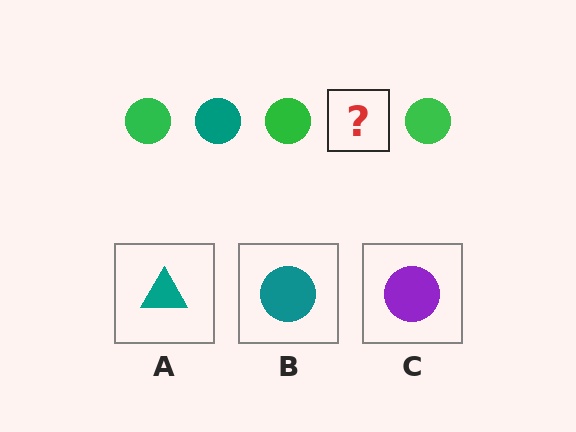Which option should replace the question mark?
Option B.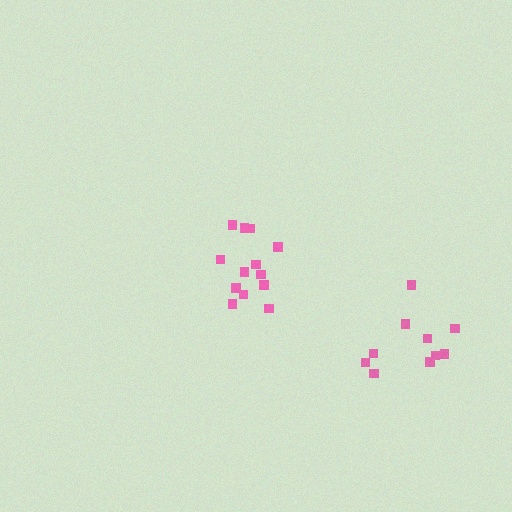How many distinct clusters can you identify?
There are 2 distinct clusters.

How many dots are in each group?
Group 1: 13 dots, Group 2: 10 dots (23 total).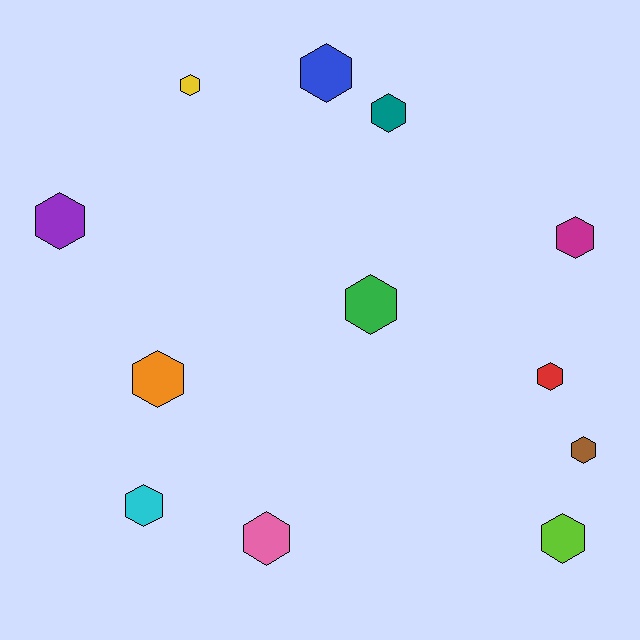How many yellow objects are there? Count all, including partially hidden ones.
There is 1 yellow object.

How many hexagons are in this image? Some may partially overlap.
There are 12 hexagons.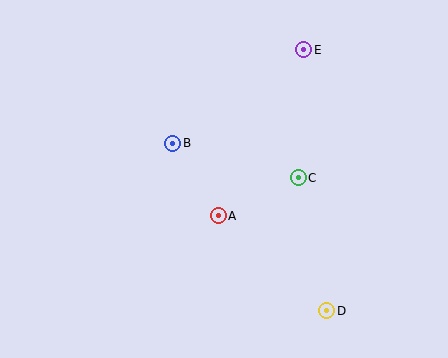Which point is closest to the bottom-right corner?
Point D is closest to the bottom-right corner.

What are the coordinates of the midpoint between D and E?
The midpoint between D and E is at (315, 180).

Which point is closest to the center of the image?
Point A at (218, 216) is closest to the center.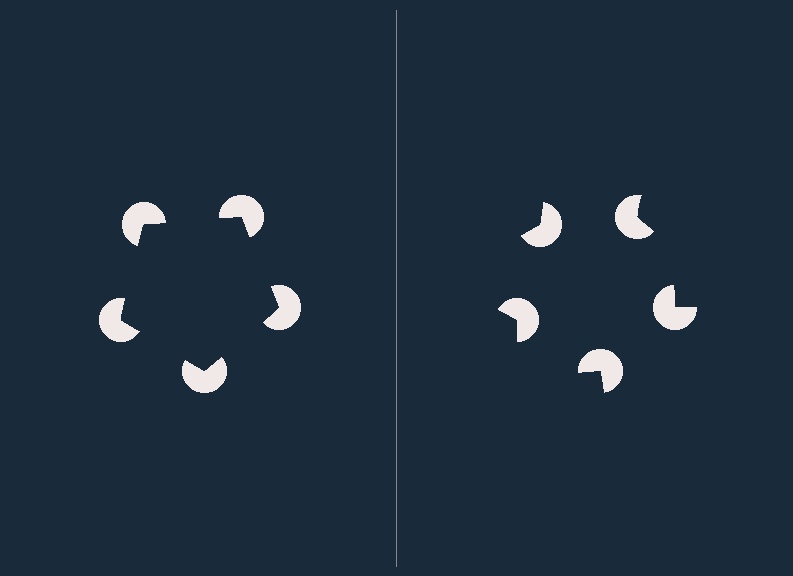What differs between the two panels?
The pac-man discs are positioned identically on both sides; only the wedge orientations differ. On the left they align to a pentagon; on the right they are misaligned.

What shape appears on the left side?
An illusory pentagon.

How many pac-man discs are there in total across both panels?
10 — 5 on each side.